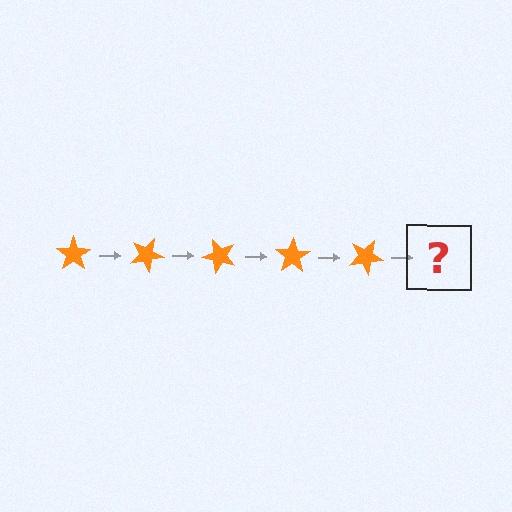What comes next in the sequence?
The next element should be an orange star rotated 125 degrees.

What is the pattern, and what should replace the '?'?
The pattern is that the star rotates 25 degrees each step. The '?' should be an orange star rotated 125 degrees.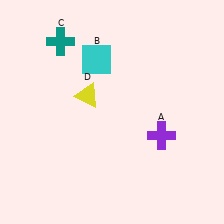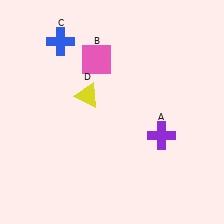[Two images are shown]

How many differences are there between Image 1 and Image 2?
There are 2 differences between the two images.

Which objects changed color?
B changed from cyan to pink. C changed from teal to blue.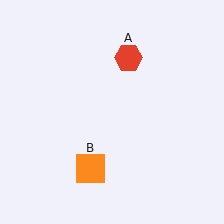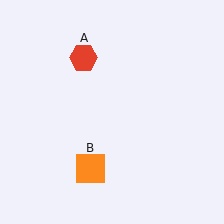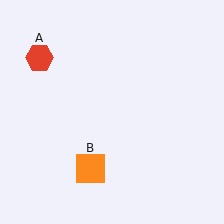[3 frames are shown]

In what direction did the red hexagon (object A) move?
The red hexagon (object A) moved left.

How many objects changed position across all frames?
1 object changed position: red hexagon (object A).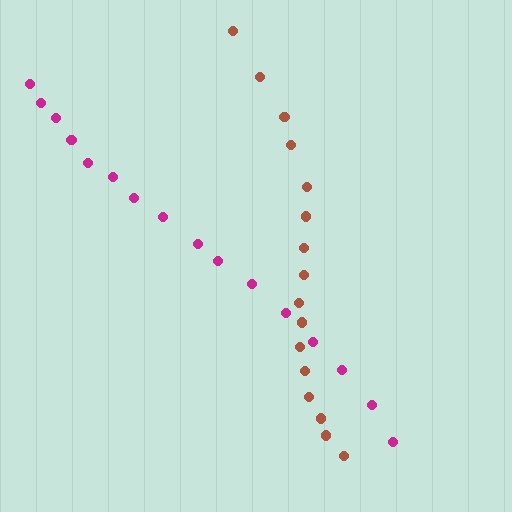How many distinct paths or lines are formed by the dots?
There are 2 distinct paths.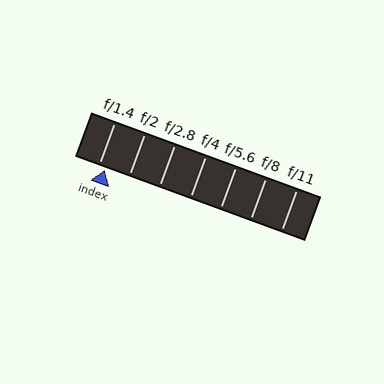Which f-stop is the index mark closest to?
The index mark is closest to f/1.4.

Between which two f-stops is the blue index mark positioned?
The index mark is between f/1.4 and f/2.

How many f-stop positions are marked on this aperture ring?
There are 7 f-stop positions marked.